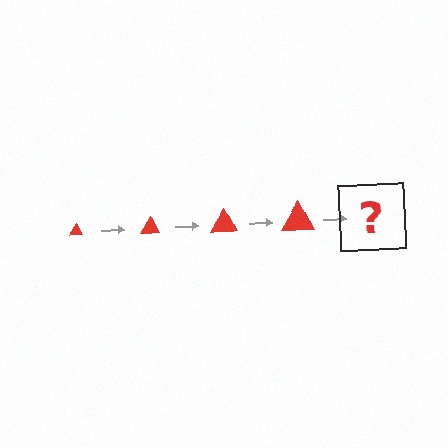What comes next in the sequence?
The next element should be a red triangle, larger than the previous one.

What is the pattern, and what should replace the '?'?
The pattern is that the triangle gets progressively larger each step. The '?' should be a red triangle, larger than the previous one.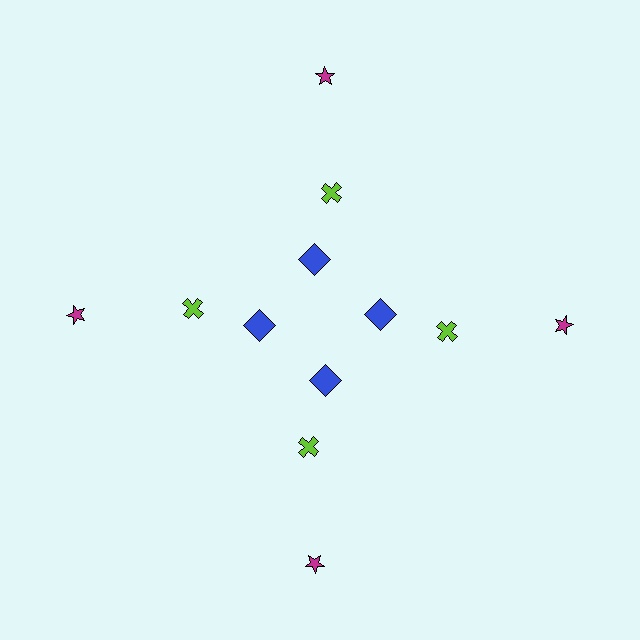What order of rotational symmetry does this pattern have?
This pattern has 4-fold rotational symmetry.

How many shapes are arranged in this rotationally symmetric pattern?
There are 12 shapes, arranged in 4 groups of 3.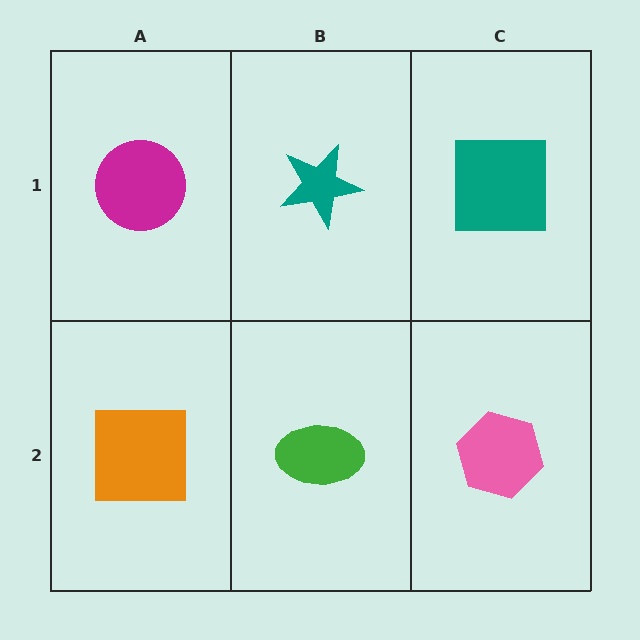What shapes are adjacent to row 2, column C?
A teal square (row 1, column C), a green ellipse (row 2, column B).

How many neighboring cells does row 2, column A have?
2.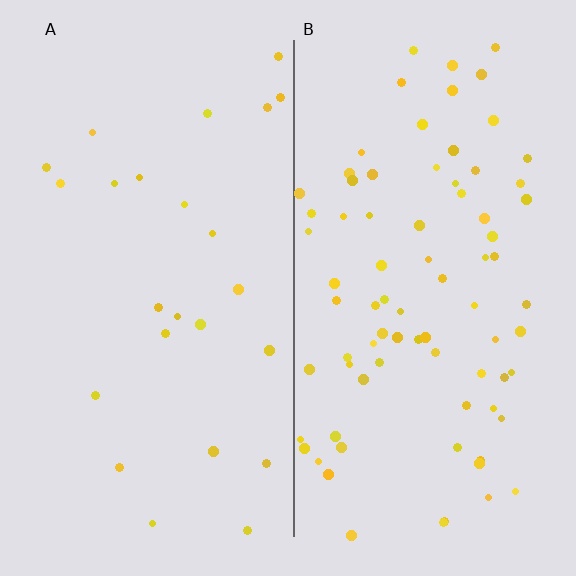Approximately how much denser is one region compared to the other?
Approximately 3.3× — region B over region A.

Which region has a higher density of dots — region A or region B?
B (the right).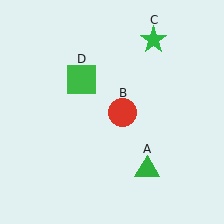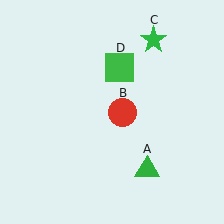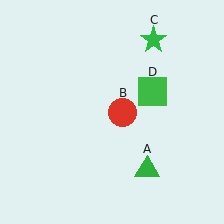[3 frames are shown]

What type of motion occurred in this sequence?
The green square (object D) rotated clockwise around the center of the scene.